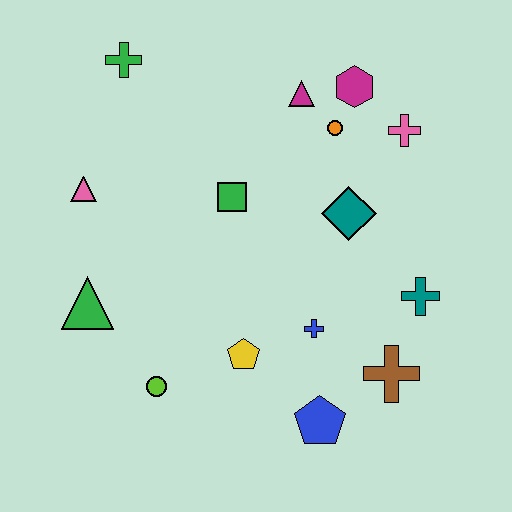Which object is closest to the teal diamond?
The orange circle is closest to the teal diamond.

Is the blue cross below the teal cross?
Yes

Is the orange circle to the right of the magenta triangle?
Yes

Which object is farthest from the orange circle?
The lime circle is farthest from the orange circle.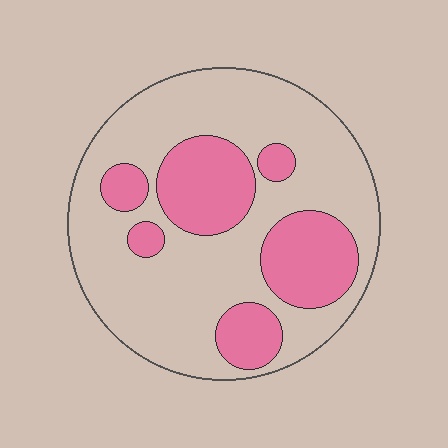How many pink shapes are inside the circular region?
6.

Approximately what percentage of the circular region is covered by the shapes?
Approximately 30%.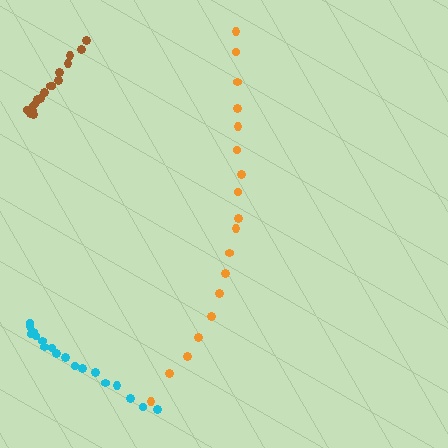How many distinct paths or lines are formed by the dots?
There are 3 distinct paths.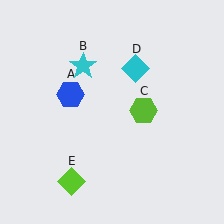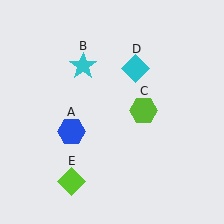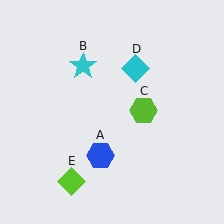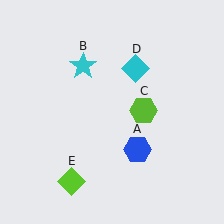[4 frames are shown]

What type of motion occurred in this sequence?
The blue hexagon (object A) rotated counterclockwise around the center of the scene.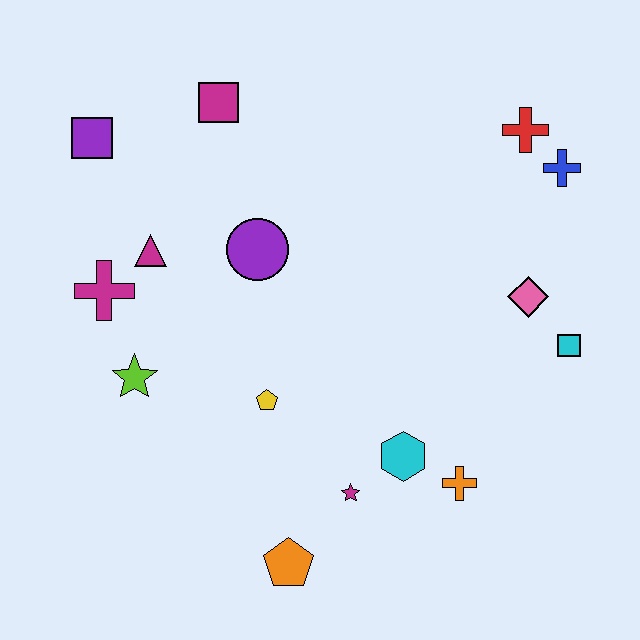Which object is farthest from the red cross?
The orange pentagon is farthest from the red cross.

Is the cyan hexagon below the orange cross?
No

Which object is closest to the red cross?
The blue cross is closest to the red cross.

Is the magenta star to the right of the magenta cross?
Yes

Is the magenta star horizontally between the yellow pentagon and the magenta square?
No